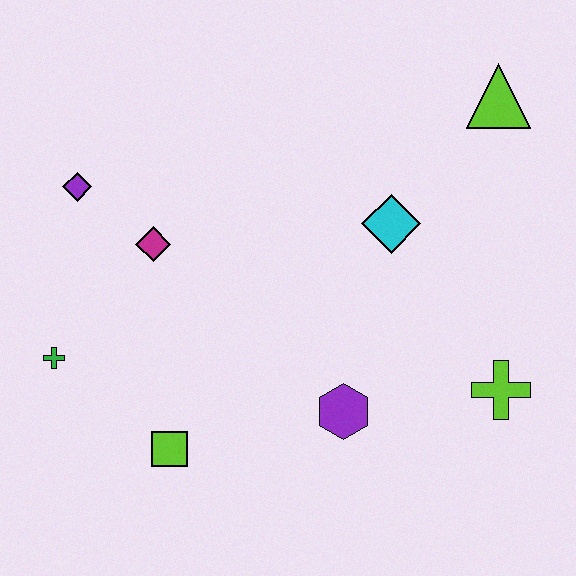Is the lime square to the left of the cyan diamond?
Yes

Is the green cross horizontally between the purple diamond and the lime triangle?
No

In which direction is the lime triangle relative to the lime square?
The lime triangle is above the lime square.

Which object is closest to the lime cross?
The purple hexagon is closest to the lime cross.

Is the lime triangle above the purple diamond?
Yes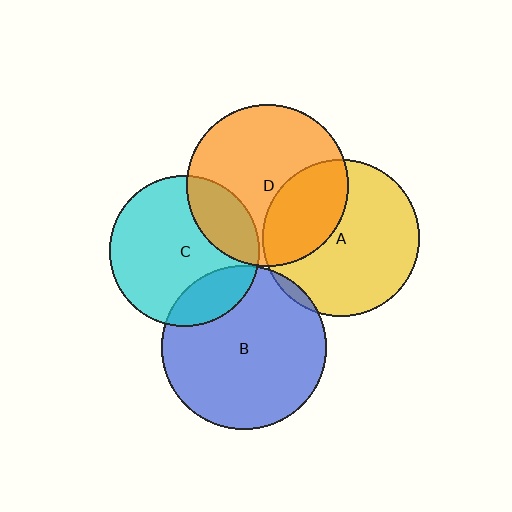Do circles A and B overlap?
Yes.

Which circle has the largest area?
Circle B (blue).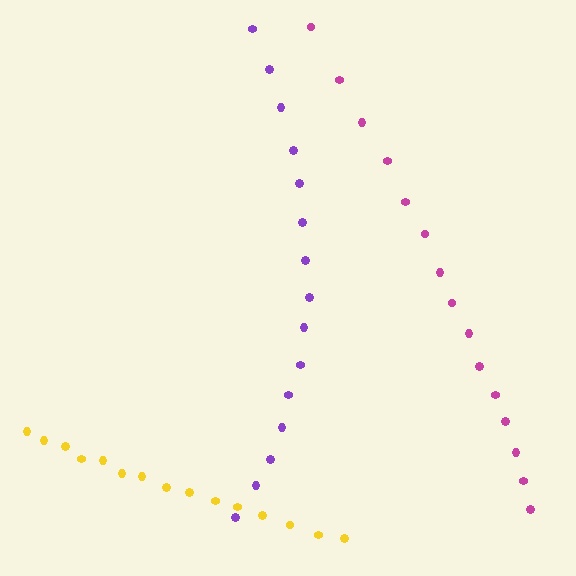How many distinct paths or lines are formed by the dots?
There are 3 distinct paths.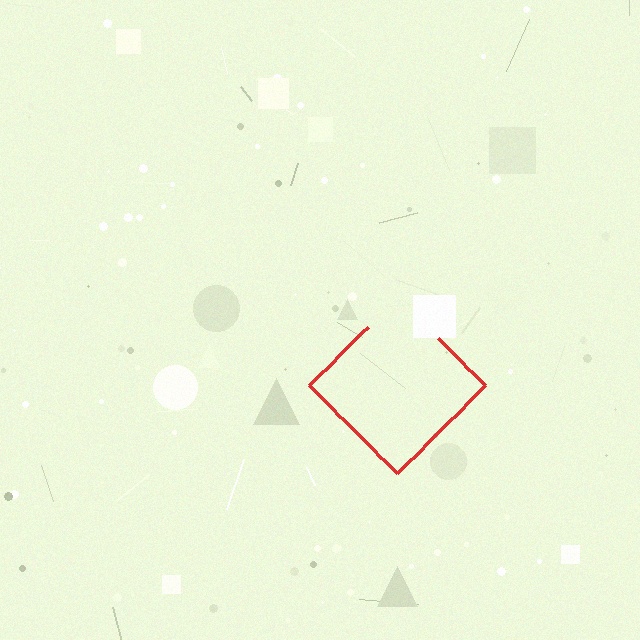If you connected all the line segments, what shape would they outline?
They would outline a diamond.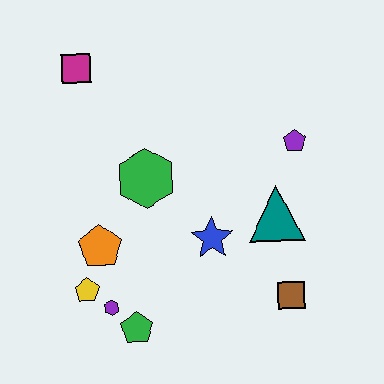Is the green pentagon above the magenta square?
No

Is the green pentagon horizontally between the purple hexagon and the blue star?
Yes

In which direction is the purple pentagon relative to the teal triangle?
The purple pentagon is above the teal triangle.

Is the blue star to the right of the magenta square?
Yes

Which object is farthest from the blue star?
The magenta square is farthest from the blue star.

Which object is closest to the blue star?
The teal triangle is closest to the blue star.